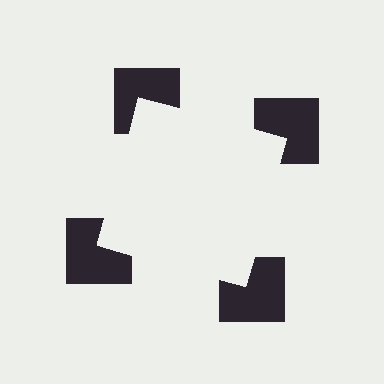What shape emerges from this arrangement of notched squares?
An illusory square — its edges are inferred from the aligned wedge cuts in the notched squares, not physically drawn.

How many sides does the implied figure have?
4 sides.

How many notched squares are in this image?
There are 4 — one at each vertex of the illusory square.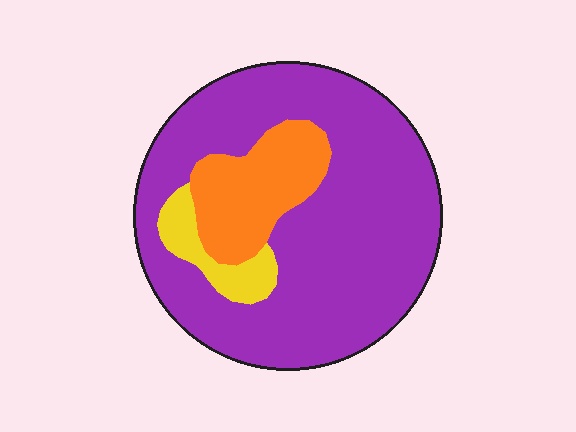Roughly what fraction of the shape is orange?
Orange covers about 15% of the shape.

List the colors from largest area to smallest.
From largest to smallest: purple, orange, yellow.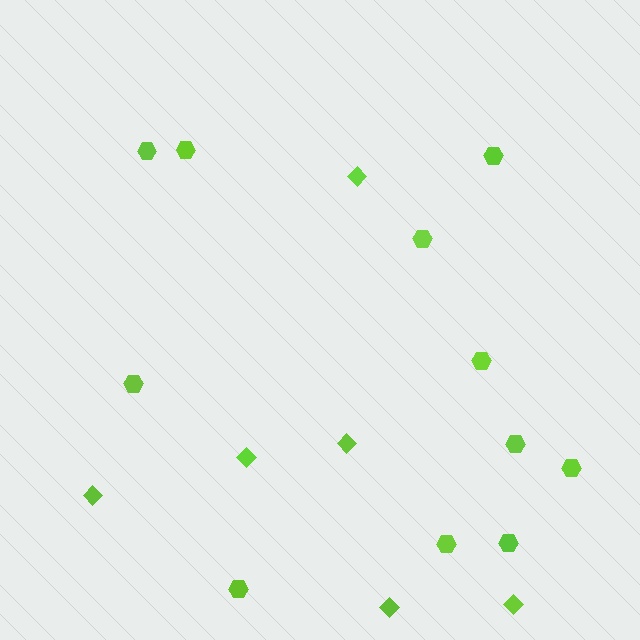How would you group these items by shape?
There are 2 groups: one group of diamonds (6) and one group of hexagons (11).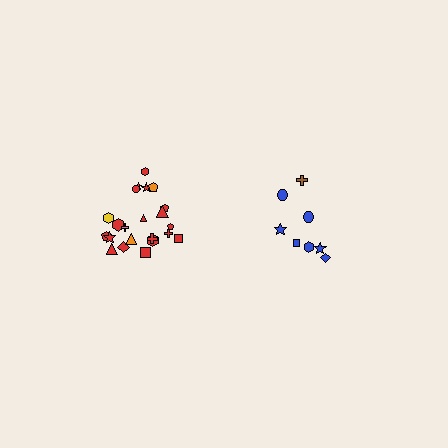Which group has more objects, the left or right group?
The left group.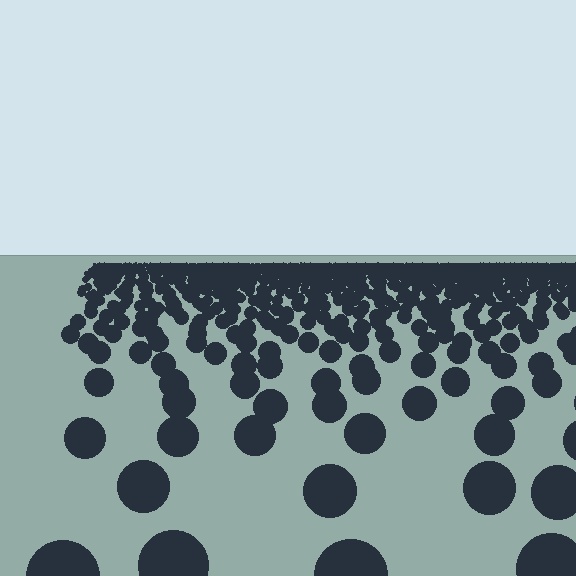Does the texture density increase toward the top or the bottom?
Density increases toward the top.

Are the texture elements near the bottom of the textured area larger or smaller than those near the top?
Larger. Near the bottom, elements are closer to the viewer and appear at a bigger on-screen size.